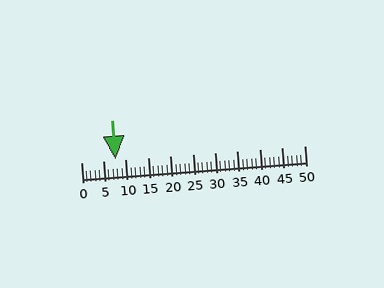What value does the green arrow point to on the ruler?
The green arrow points to approximately 8.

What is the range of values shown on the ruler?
The ruler shows values from 0 to 50.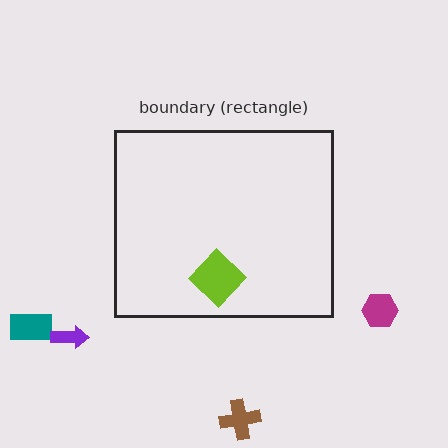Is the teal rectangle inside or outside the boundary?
Outside.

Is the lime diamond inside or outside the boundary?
Inside.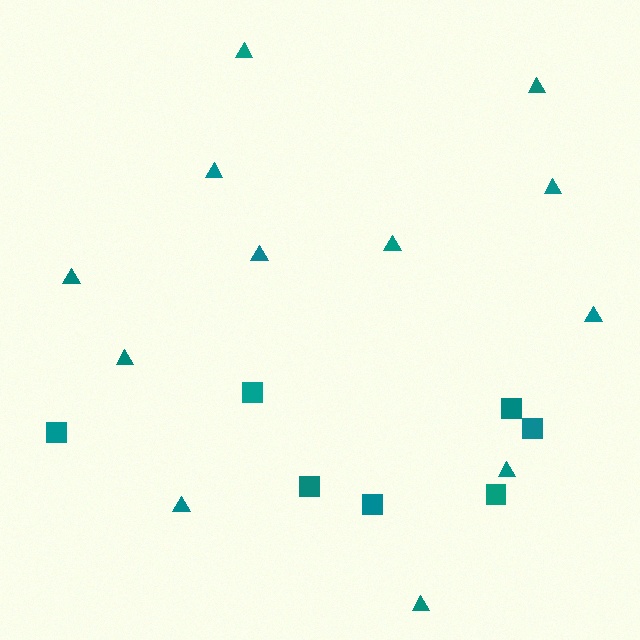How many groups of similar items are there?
There are 2 groups: one group of squares (7) and one group of triangles (12).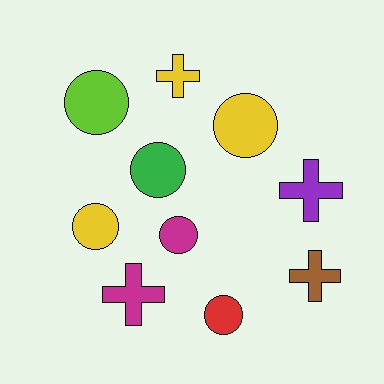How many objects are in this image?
There are 10 objects.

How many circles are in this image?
There are 6 circles.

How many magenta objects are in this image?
There are 2 magenta objects.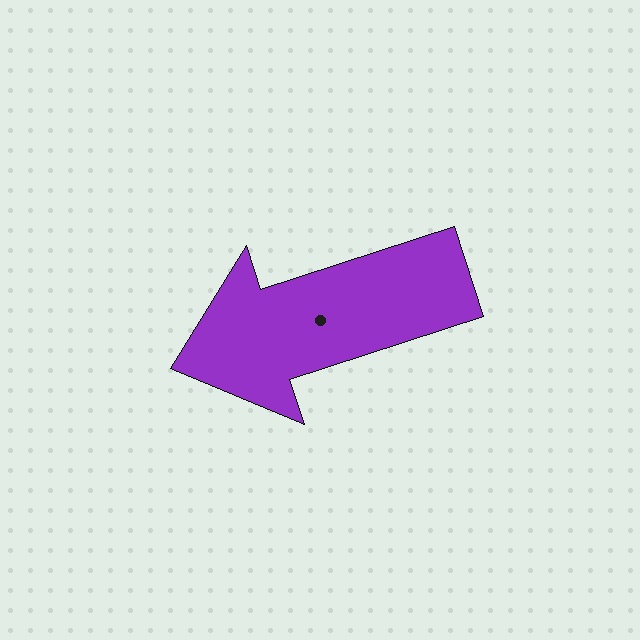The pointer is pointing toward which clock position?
Roughly 8 o'clock.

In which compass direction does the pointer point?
West.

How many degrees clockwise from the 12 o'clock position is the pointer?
Approximately 252 degrees.